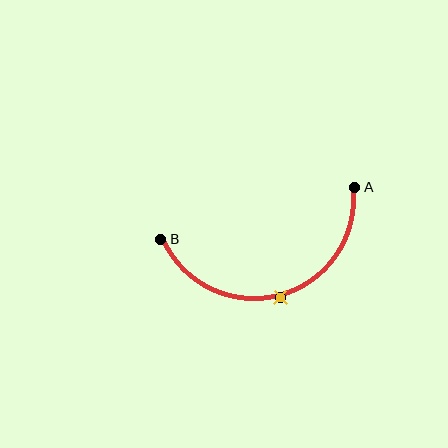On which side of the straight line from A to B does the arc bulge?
The arc bulges below the straight line connecting A and B.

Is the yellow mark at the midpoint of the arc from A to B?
Yes. The yellow mark lies on the arc at equal arc-length from both A and B — it is the arc midpoint.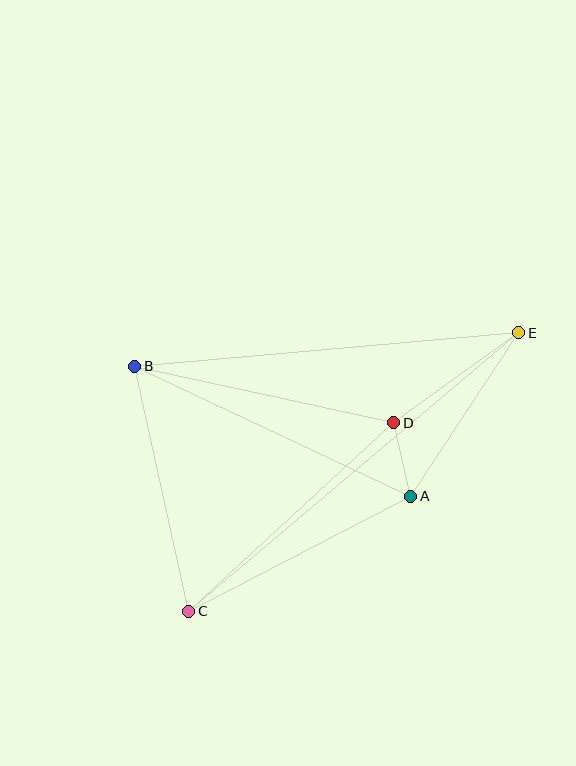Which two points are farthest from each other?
Points C and E are farthest from each other.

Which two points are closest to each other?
Points A and D are closest to each other.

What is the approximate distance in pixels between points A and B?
The distance between A and B is approximately 305 pixels.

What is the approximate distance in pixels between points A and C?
The distance between A and C is approximately 250 pixels.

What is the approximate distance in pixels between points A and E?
The distance between A and E is approximately 196 pixels.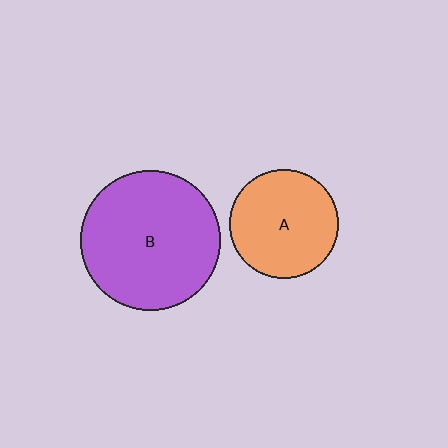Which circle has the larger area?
Circle B (purple).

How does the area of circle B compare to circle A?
Approximately 1.6 times.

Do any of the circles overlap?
No, none of the circles overlap.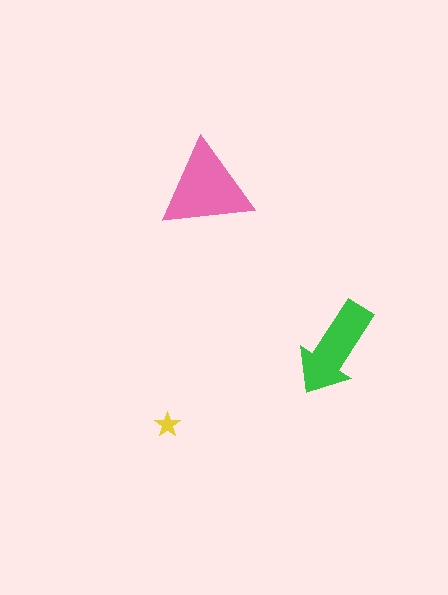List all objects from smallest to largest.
The yellow star, the green arrow, the pink triangle.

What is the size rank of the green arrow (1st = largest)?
2nd.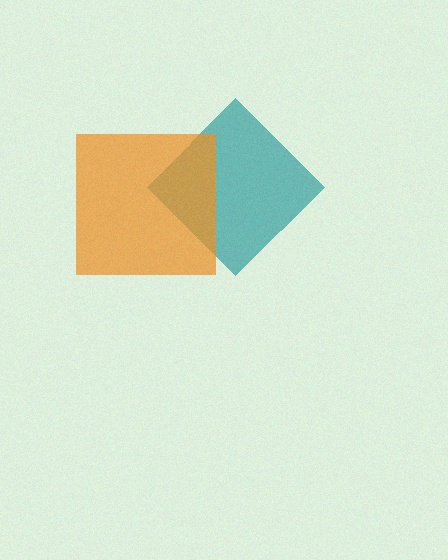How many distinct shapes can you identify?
There are 2 distinct shapes: a teal diamond, an orange square.